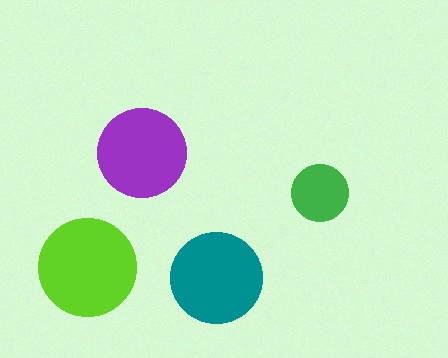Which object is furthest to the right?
The green circle is rightmost.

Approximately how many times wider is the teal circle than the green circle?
About 1.5 times wider.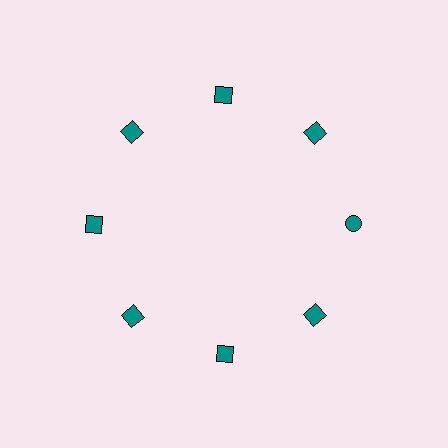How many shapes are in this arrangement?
There are 8 shapes arranged in a ring pattern.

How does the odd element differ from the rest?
It has a different shape: circle instead of square.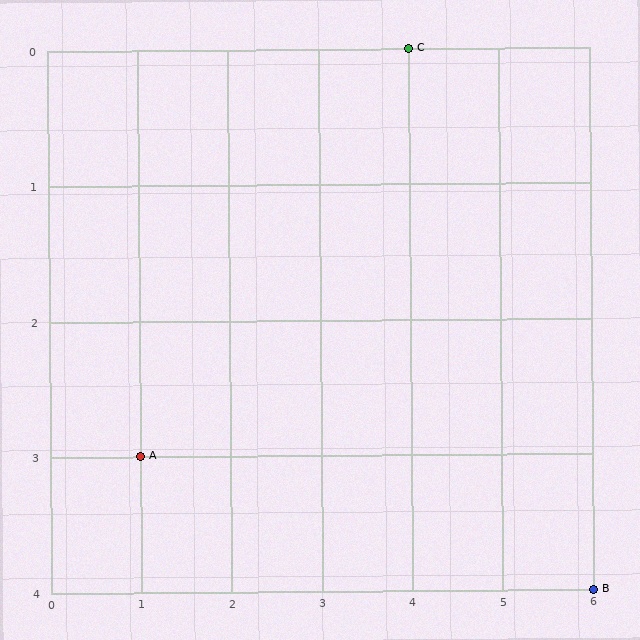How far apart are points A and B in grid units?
Points A and B are 5 columns and 1 row apart (about 5.1 grid units diagonally).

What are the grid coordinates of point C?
Point C is at grid coordinates (4, 0).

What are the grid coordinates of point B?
Point B is at grid coordinates (6, 4).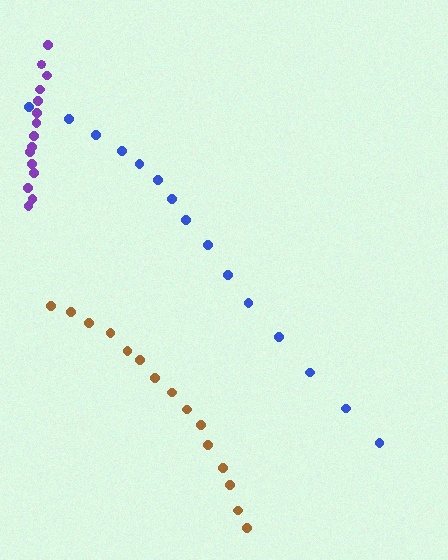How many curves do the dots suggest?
There are 3 distinct paths.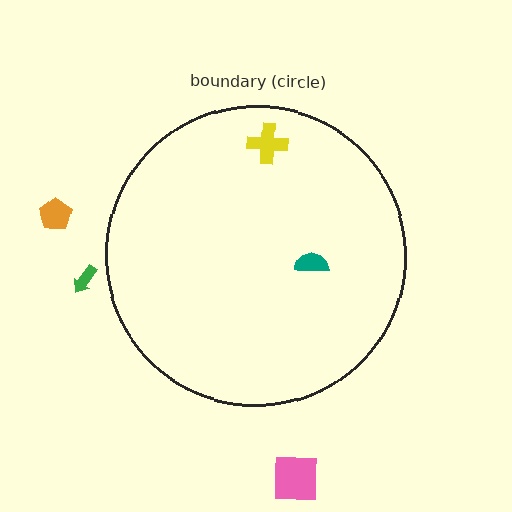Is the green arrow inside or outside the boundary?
Outside.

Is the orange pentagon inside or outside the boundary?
Outside.